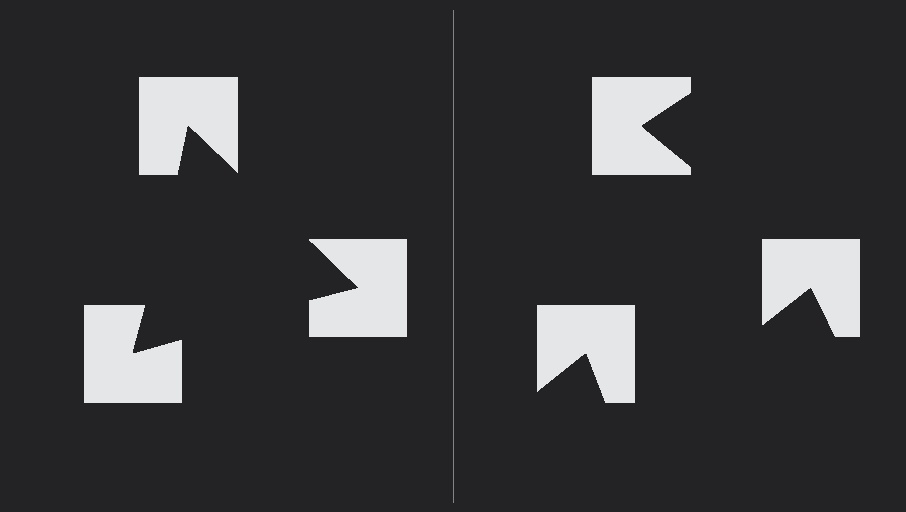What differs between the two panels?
The notched squares are positioned identically on both sides; only the wedge orientations differ. On the left they align to a triangle; on the right they are misaligned.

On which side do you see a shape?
An illusory triangle appears on the left side. On the right side the wedge cuts are rotated, so no coherent shape forms.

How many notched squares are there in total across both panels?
6 — 3 on each side.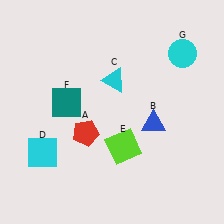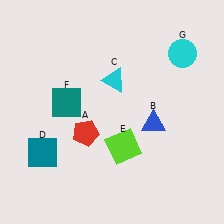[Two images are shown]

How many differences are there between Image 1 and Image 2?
There is 1 difference between the two images.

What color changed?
The square (D) changed from cyan in Image 1 to teal in Image 2.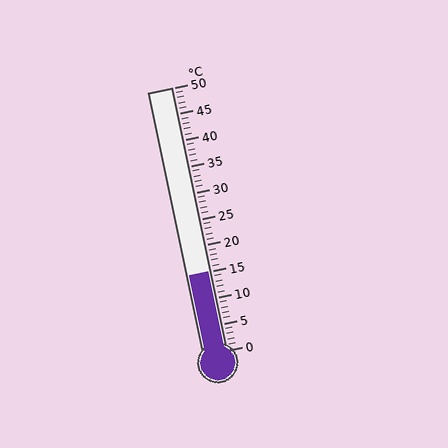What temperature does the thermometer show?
The thermometer shows approximately 15°C.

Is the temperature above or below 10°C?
The temperature is above 10°C.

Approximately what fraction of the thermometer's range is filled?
The thermometer is filled to approximately 30% of its range.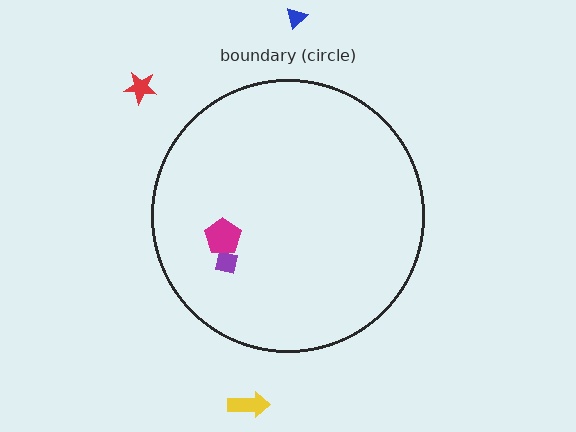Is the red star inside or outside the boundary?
Outside.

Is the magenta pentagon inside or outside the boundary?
Inside.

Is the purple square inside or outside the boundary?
Inside.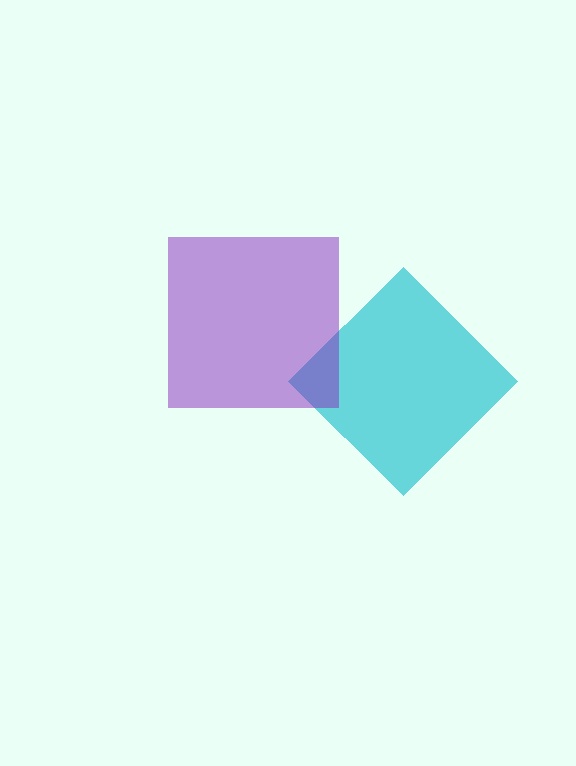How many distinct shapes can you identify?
There are 2 distinct shapes: a cyan diamond, a purple square.